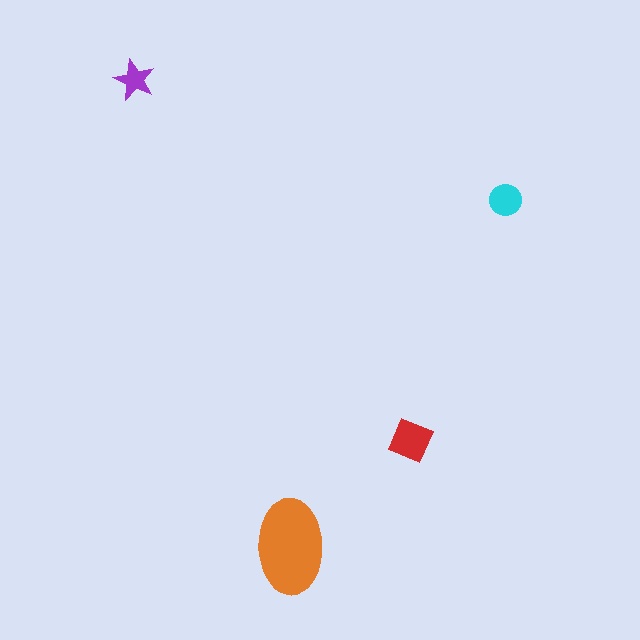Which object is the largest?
The orange ellipse.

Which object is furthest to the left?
The purple star is leftmost.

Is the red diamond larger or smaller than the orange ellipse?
Smaller.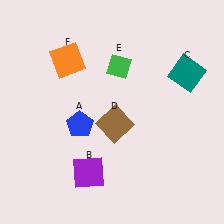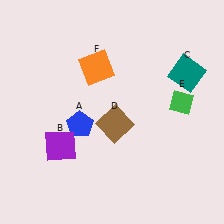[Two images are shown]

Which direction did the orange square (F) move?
The orange square (F) moved right.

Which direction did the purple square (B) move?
The purple square (B) moved left.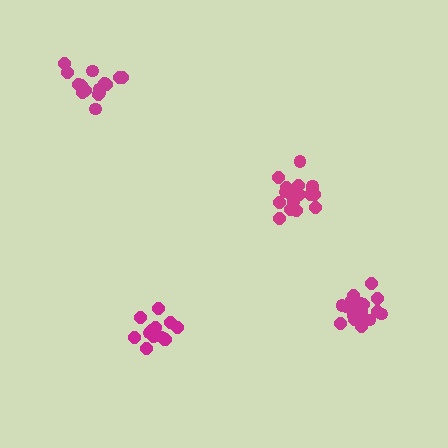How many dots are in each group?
Group 1: 19 dots, Group 2: 15 dots, Group 3: 19 dots, Group 4: 15 dots (68 total).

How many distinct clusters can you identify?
There are 4 distinct clusters.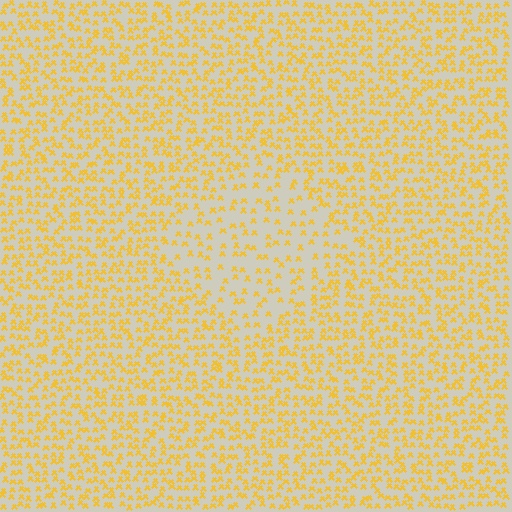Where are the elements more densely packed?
The elements are more densely packed outside the diamond boundary.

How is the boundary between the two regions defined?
The boundary is defined by a change in element density (approximately 1.9x ratio). All elements are the same color, size, and shape.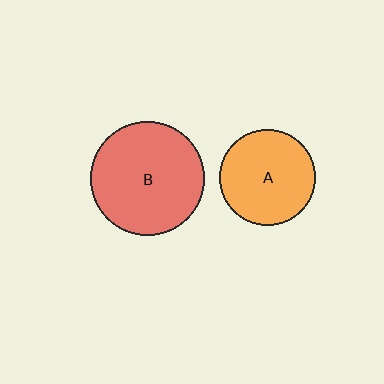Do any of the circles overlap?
No, none of the circles overlap.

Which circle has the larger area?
Circle B (red).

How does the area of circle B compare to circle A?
Approximately 1.4 times.